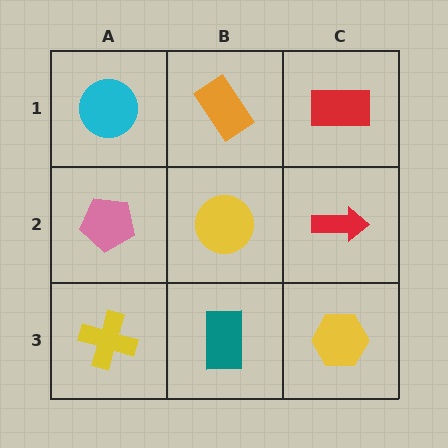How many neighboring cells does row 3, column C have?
2.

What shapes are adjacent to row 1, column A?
A pink pentagon (row 2, column A), an orange rectangle (row 1, column B).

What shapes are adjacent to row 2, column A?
A cyan circle (row 1, column A), a yellow cross (row 3, column A), a yellow circle (row 2, column B).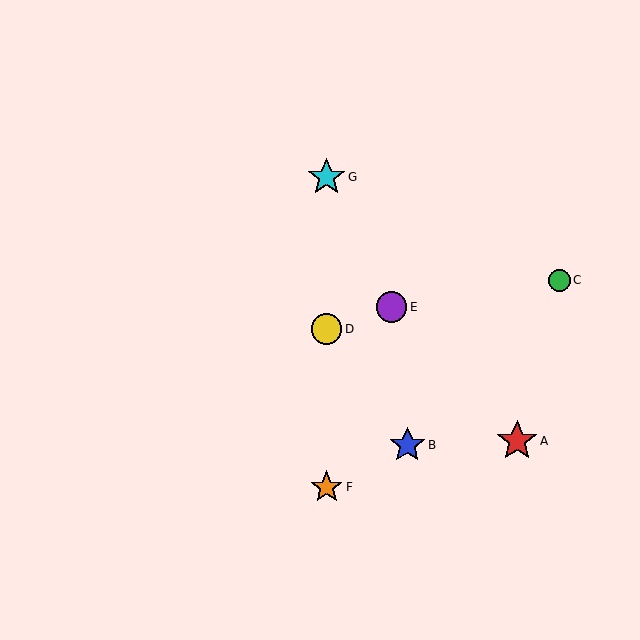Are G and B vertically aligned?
No, G is at x≈327 and B is at x≈407.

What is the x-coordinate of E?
Object E is at x≈391.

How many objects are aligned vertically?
3 objects (D, F, G) are aligned vertically.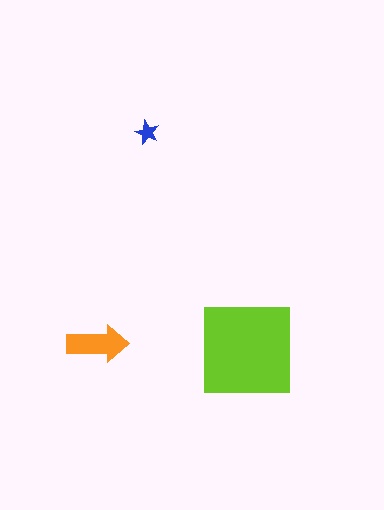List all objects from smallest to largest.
The blue star, the orange arrow, the lime square.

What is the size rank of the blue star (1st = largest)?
3rd.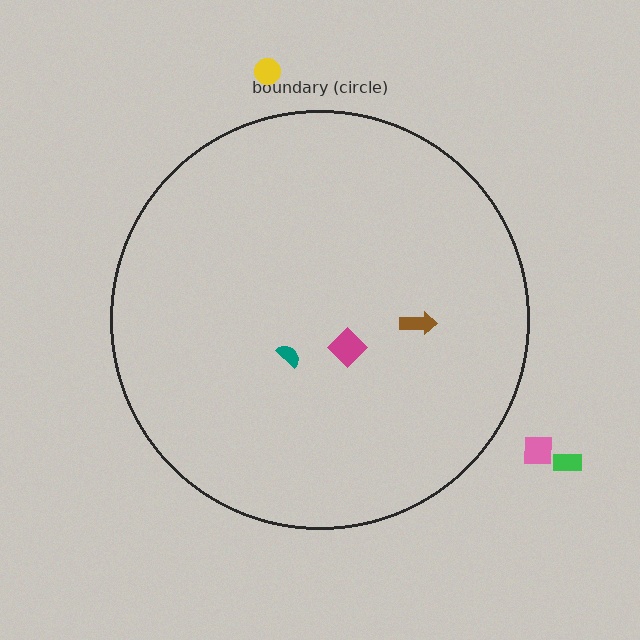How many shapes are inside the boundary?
3 inside, 3 outside.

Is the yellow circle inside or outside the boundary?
Outside.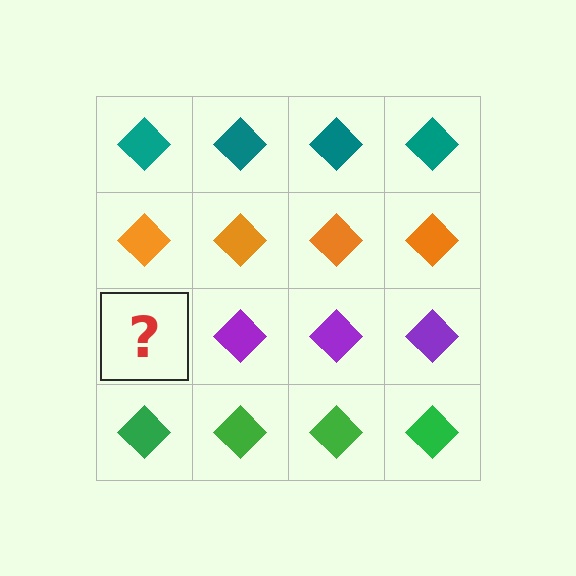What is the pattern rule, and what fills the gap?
The rule is that each row has a consistent color. The gap should be filled with a purple diamond.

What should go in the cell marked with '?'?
The missing cell should contain a purple diamond.